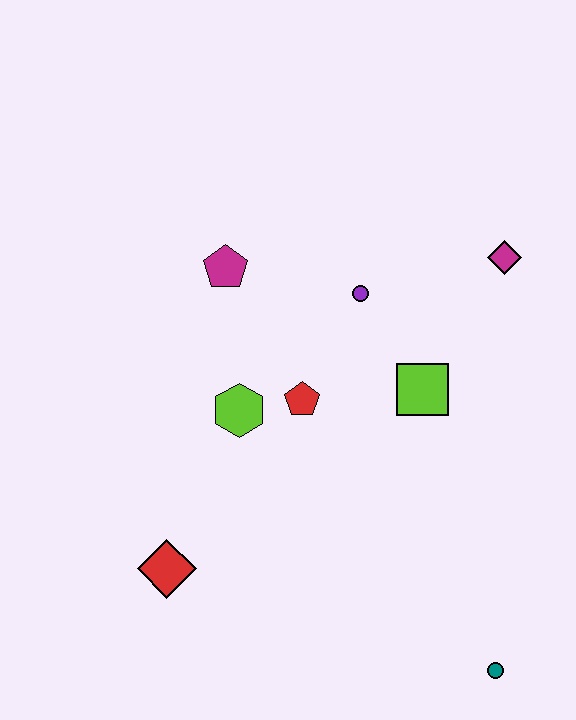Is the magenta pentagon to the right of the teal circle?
No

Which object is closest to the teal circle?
The lime square is closest to the teal circle.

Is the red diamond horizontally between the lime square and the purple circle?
No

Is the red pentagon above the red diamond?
Yes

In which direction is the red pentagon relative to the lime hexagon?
The red pentagon is to the right of the lime hexagon.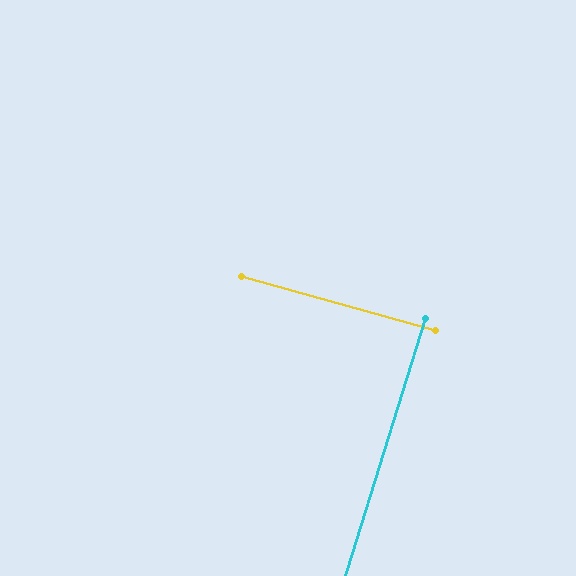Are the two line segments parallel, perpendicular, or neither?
Perpendicular — they meet at approximately 88°.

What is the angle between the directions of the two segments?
Approximately 88 degrees.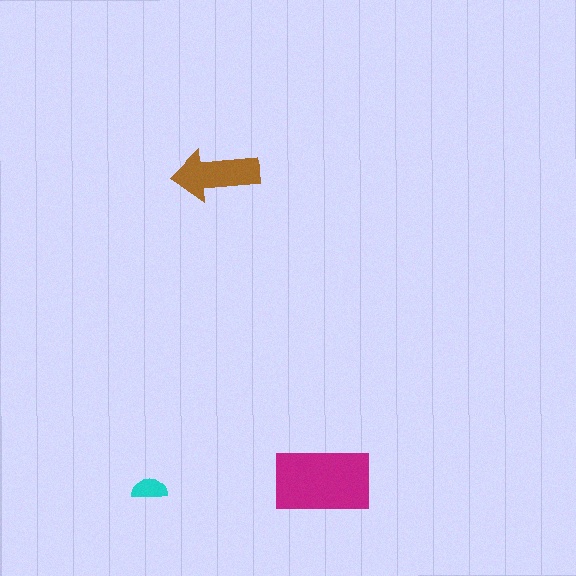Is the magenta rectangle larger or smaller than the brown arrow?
Larger.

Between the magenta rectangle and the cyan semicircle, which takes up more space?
The magenta rectangle.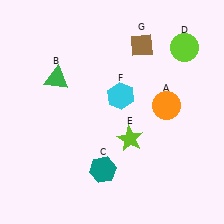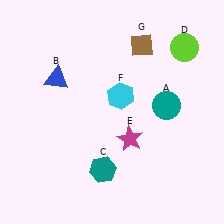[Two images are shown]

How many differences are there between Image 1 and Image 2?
There are 3 differences between the two images.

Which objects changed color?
A changed from orange to teal. B changed from green to blue. E changed from lime to magenta.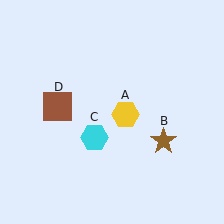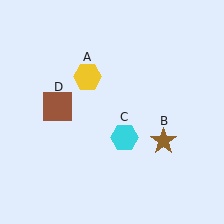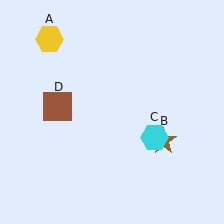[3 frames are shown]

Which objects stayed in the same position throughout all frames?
Brown star (object B) and brown square (object D) remained stationary.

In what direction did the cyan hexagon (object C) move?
The cyan hexagon (object C) moved right.